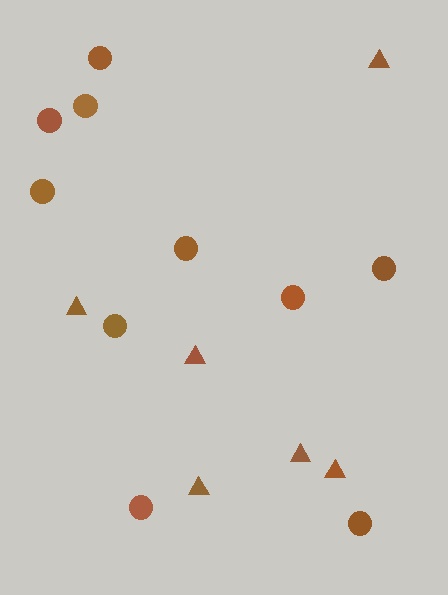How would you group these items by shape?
There are 2 groups: one group of triangles (6) and one group of circles (10).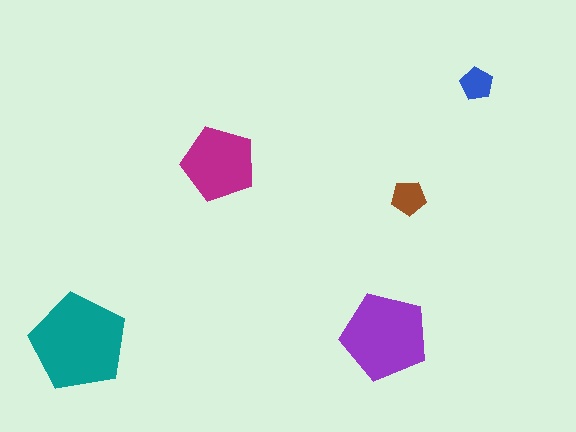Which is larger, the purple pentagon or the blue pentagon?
The purple one.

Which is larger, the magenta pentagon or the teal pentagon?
The teal one.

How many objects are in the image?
There are 5 objects in the image.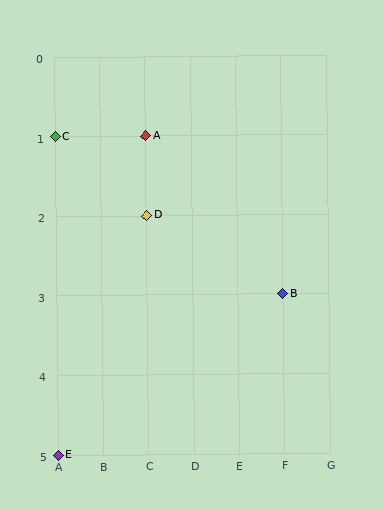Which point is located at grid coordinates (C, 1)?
Point A is at (C, 1).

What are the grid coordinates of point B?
Point B is at grid coordinates (F, 3).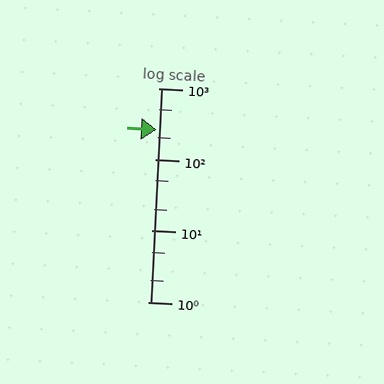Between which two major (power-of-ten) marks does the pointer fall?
The pointer is between 100 and 1000.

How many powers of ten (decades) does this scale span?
The scale spans 3 decades, from 1 to 1000.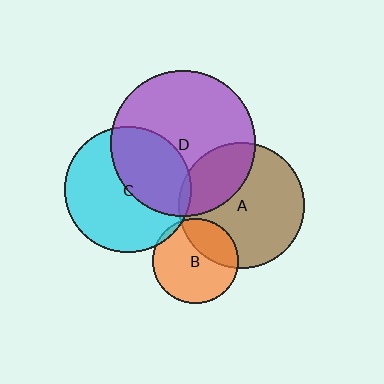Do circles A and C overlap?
Yes.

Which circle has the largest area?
Circle D (purple).